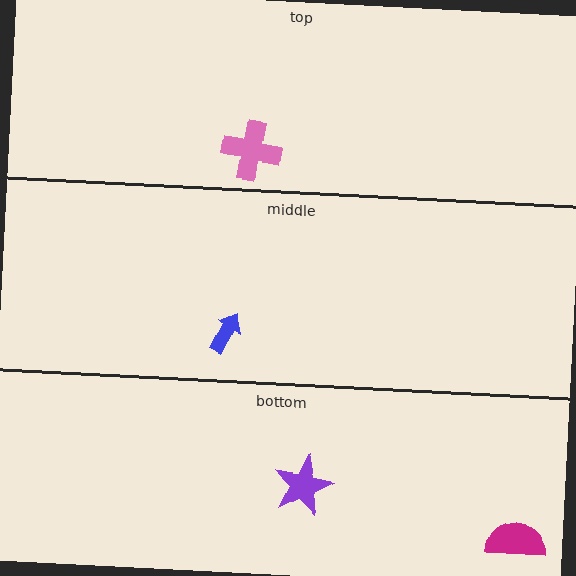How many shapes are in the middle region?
1.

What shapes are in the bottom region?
The purple star, the magenta semicircle.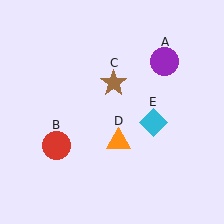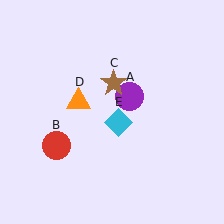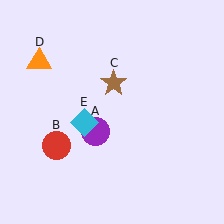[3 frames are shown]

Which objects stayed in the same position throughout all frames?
Red circle (object B) and brown star (object C) remained stationary.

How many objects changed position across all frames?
3 objects changed position: purple circle (object A), orange triangle (object D), cyan diamond (object E).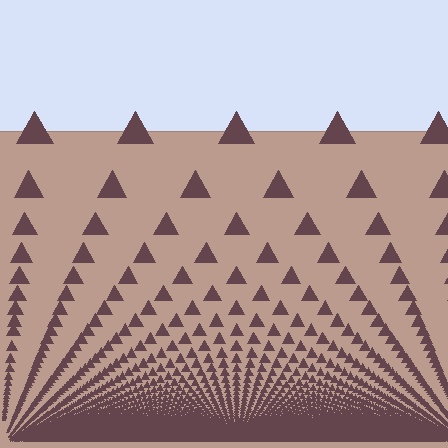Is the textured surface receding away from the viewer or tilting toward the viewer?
The surface appears to tilt toward the viewer. Texture elements get larger and sparser toward the top.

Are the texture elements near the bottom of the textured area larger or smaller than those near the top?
Smaller. The gradient is inverted — elements near the bottom are smaller and denser.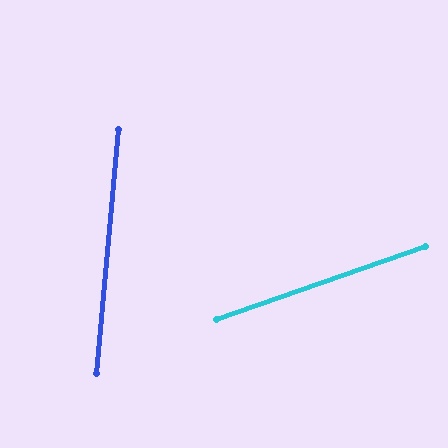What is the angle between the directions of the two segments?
Approximately 65 degrees.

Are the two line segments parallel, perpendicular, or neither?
Neither parallel nor perpendicular — they differ by about 65°.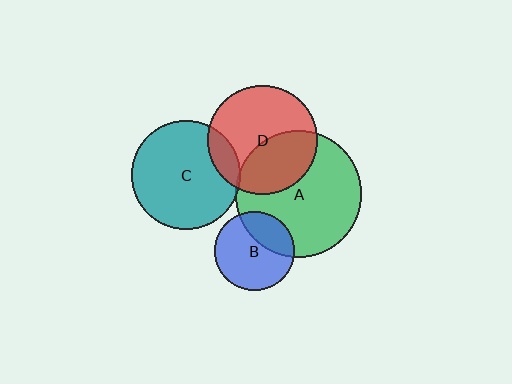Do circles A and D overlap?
Yes.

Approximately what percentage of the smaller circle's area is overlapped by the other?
Approximately 40%.